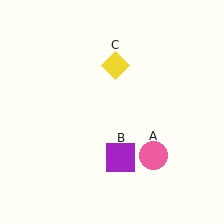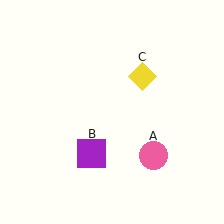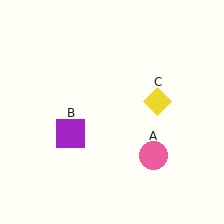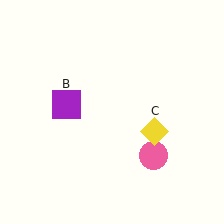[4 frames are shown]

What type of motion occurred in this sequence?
The purple square (object B), yellow diamond (object C) rotated clockwise around the center of the scene.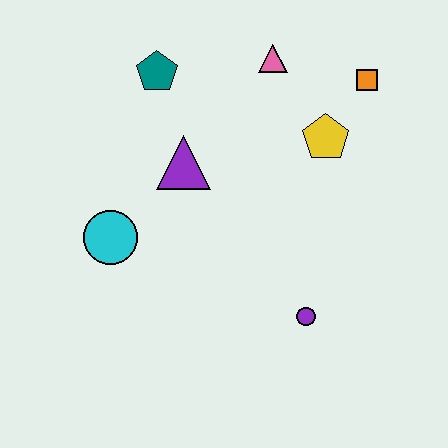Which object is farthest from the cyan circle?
The orange square is farthest from the cyan circle.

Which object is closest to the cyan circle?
The purple triangle is closest to the cyan circle.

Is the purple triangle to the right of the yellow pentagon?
No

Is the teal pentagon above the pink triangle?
No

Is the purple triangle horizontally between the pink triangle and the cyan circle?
Yes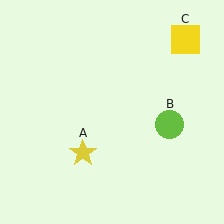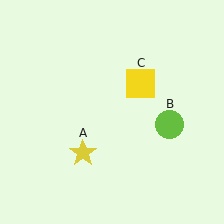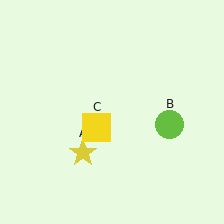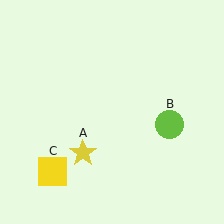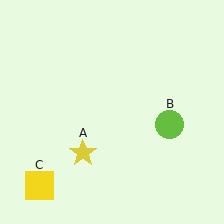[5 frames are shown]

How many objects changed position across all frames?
1 object changed position: yellow square (object C).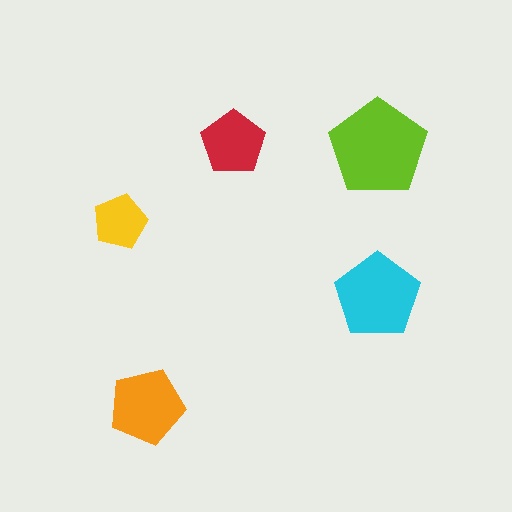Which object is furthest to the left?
The yellow pentagon is leftmost.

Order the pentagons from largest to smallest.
the lime one, the cyan one, the orange one, the red one, the yellow one.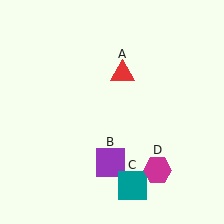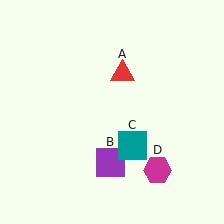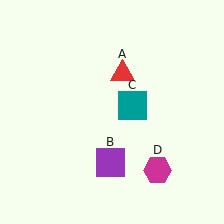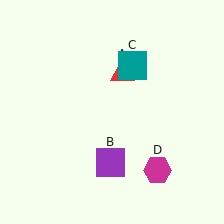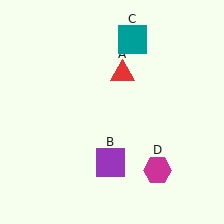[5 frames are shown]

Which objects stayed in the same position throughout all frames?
Red triangle (object A) and purple square (object B) and magenta hexagon (object D) remained stationary.